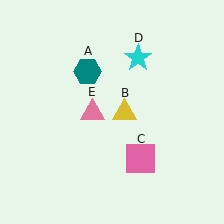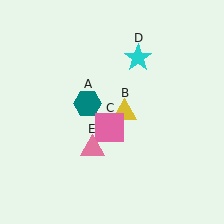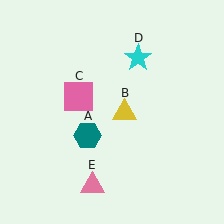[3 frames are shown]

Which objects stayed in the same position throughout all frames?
Yellow triangle (object B) and cyan star (object D) remained stationary.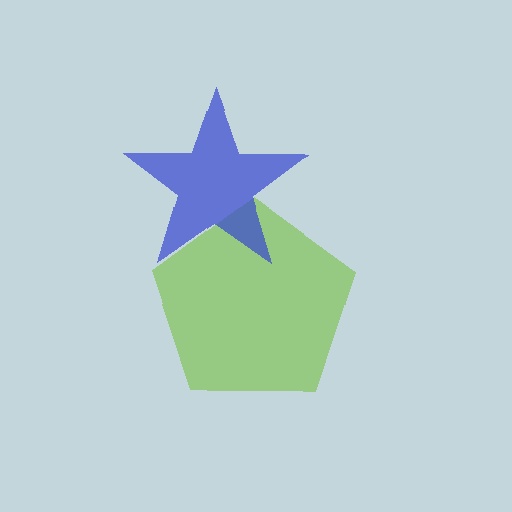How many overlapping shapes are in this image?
There are 2 overlapping shapes in the image.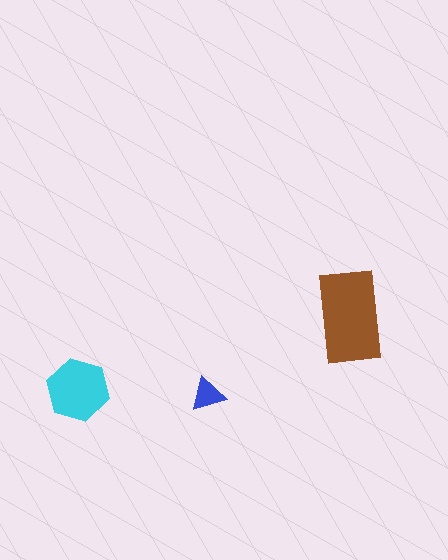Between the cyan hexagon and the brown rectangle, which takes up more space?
The brown rectangle.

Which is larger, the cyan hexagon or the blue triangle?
The cyan hexagon.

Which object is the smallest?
The blue triangle.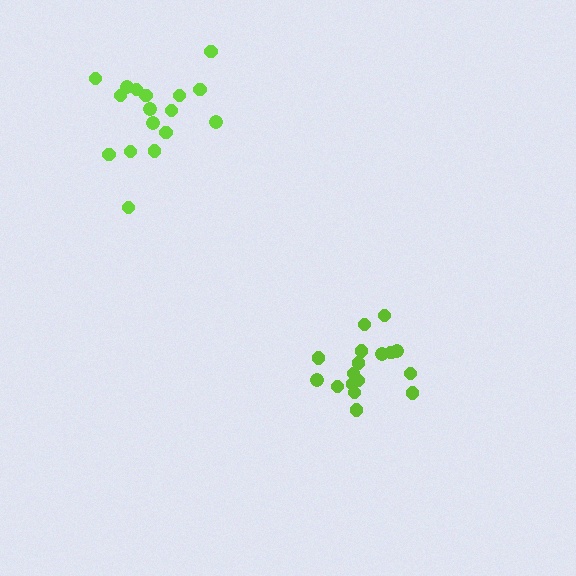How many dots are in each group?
Group 1: 17 dots, Group 2: 17 dots (34 total).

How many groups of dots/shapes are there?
There are 2 groups.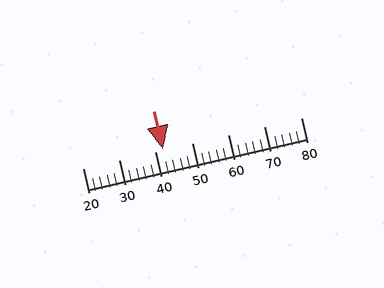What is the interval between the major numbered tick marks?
The major tick marks are spaced 10 units apart.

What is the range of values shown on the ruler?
The ruler shows values from 20 to 80.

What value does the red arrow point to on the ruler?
The red arrow points to approximately 42.